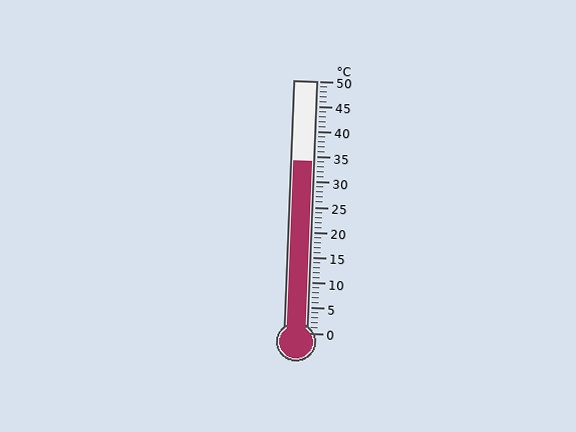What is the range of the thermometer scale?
The thermometer scale ranges from 0°C to 50°C.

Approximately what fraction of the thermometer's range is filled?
The thermometer is filled to approximately 70% of its range.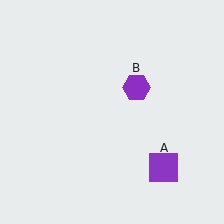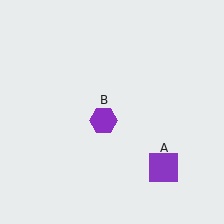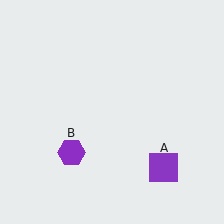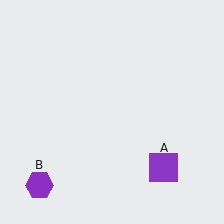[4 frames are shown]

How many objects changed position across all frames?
1 object changed position: purple hexagon (object B).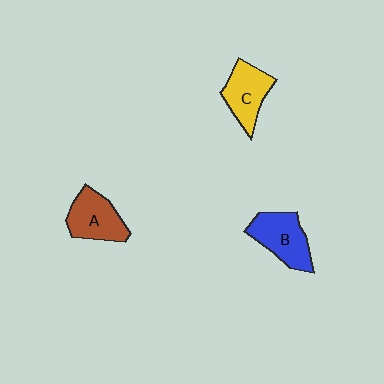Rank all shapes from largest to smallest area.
From largest to smallest: B (blue), A (brown), C (yellow).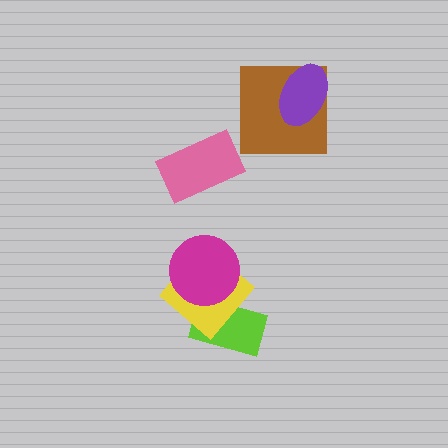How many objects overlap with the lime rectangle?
2 objects overlap with the lime rectangle.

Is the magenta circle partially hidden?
No, no other shape covers it.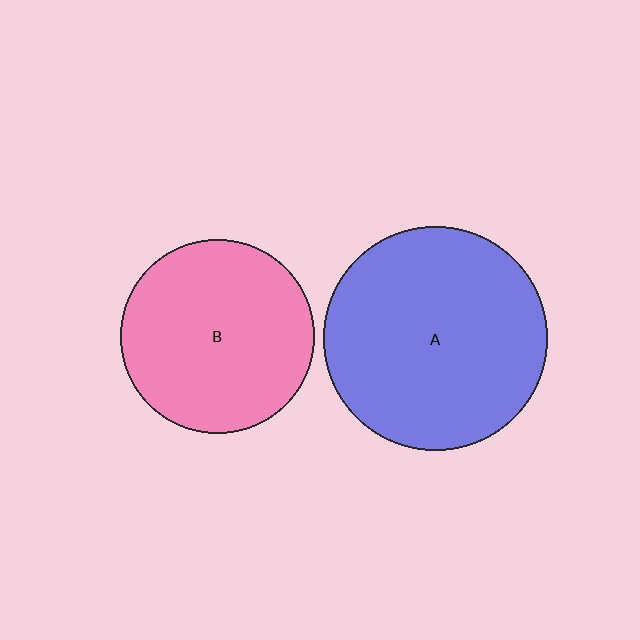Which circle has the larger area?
Circle A (blue).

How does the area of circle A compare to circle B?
Approximately 1.3 times.